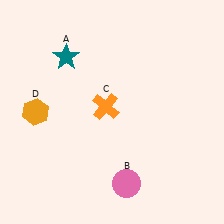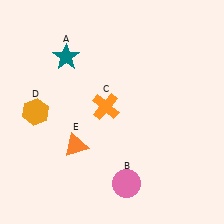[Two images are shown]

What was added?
An orange triangle (E) was added in Image 2.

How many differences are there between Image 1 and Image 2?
There is 1 difference between the two images.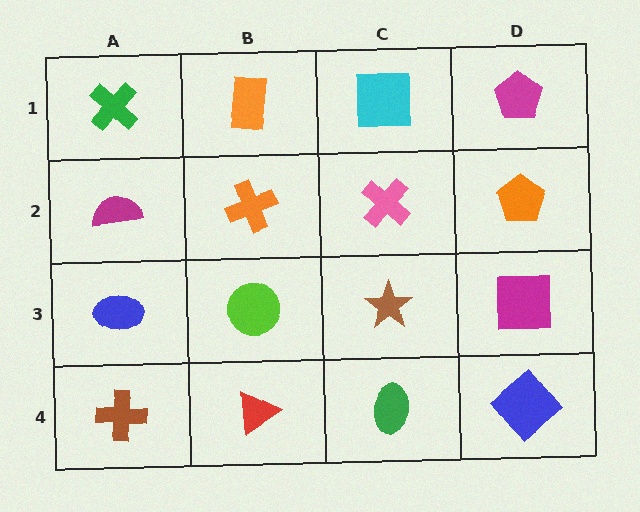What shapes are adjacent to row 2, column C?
A cyan square (row 1, column C), a brown star (row 3, column C), an orange cross (row 2, column B), an orange pentagon (row 2, column D).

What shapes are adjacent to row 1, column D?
An orange pentagon (row 2, column D), a cyan square (row 1, column C).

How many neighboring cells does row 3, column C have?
4.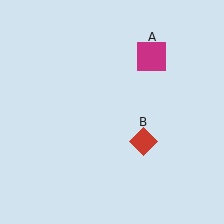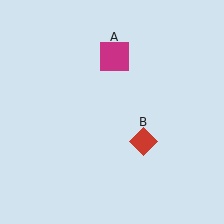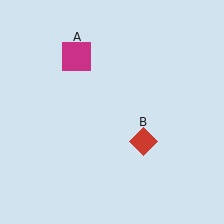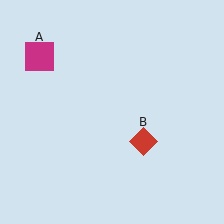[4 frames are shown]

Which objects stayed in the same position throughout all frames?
Red diamond (object B) remained stationary.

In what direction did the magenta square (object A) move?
The magenta square (object A) moved left.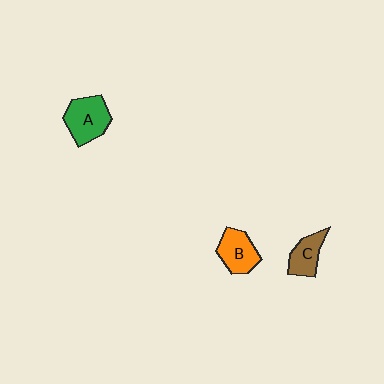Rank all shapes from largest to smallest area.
From largest to smallest: A (green), B (orange), C (brown).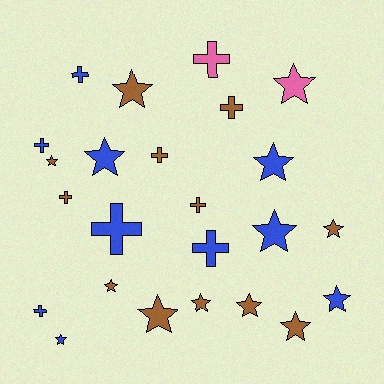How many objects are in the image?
There are 24 objects.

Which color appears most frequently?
Brown, with 12 objects.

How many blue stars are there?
There are 5 blue stars.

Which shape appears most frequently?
Star, with 14 objects.